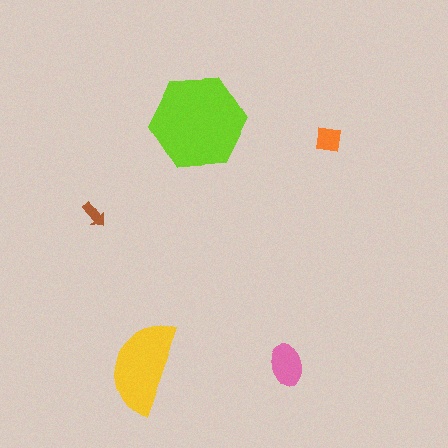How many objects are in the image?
There are 5 objects in the image.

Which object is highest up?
The lime hexagon is topmost.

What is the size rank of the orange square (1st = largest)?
4th.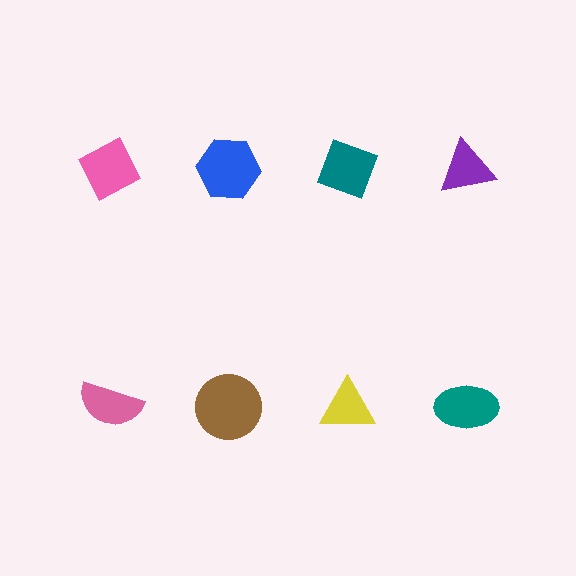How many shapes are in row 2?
4 shapes.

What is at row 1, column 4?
A purple triangle.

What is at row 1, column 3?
A teal diamond.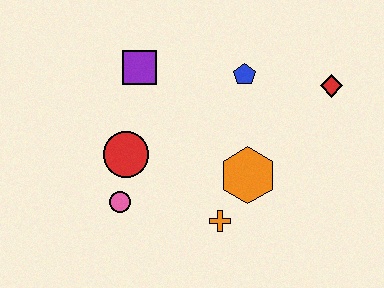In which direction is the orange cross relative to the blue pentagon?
The orange cross is below the blue pentagon.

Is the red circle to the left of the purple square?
Yes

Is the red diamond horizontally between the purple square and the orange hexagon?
No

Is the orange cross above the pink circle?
No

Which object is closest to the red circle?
The pink circle is closest to the red circle.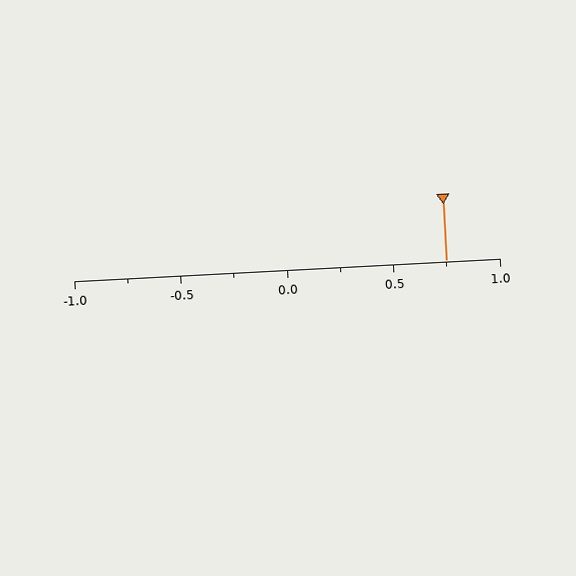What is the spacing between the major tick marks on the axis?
The major ticks are spaced 0.5 apart.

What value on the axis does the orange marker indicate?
The marker indicates approximately 0.75.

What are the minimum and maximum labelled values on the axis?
The axis runs from -1.0 to 1.0.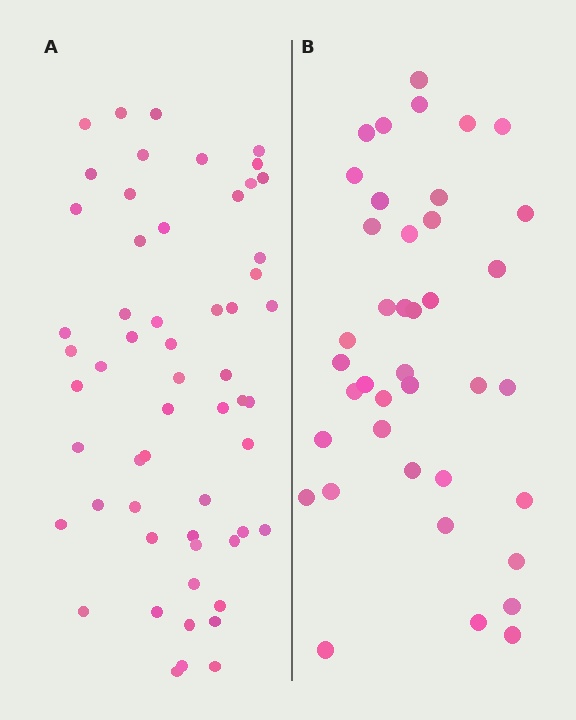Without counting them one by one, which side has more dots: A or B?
Region A (the left region) has more dots.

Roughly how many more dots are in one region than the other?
Region A has approximately 15 more dots than region B.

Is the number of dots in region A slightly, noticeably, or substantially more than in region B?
Region A has noticeably more, but not dramatically so. The ratio is roughly 1.4 to 1.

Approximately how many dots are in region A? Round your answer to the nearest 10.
About 60 dots. (The exact count is 57, which rounds to 60.)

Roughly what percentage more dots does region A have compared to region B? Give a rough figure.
About 40% more.